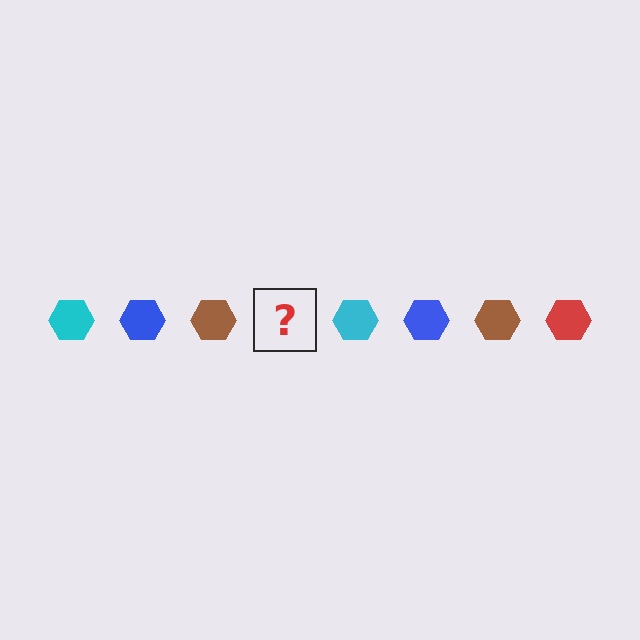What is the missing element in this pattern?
The missing element is a red hexagon.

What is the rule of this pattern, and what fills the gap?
The rule is that the pattern cycles through cyan, blue, brown, red hexagons. The gap should be filled with a red hexagon.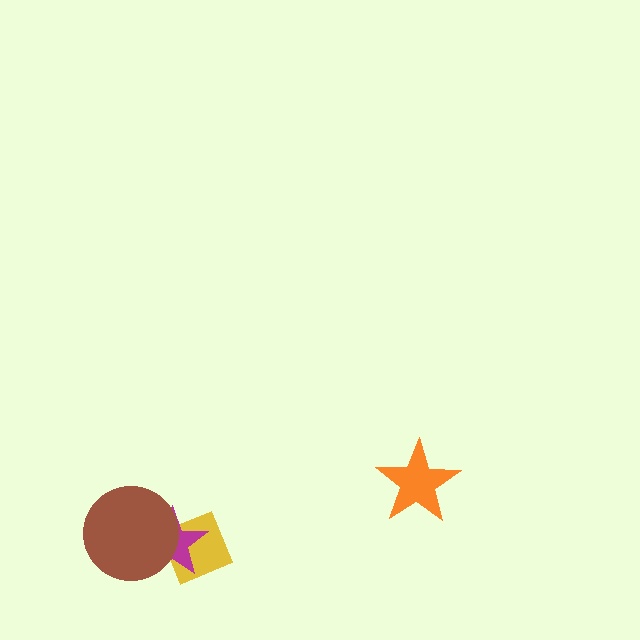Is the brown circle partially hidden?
No, no other shape covers it.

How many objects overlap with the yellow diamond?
2 objects overlap with the yellow diamond.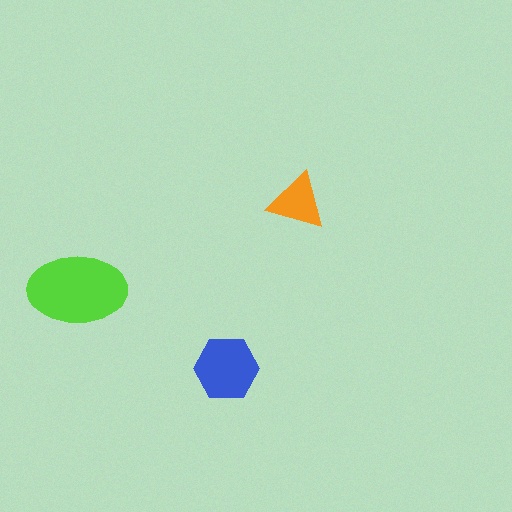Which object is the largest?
The lime ellipse.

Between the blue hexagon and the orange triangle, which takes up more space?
The blue hexagon.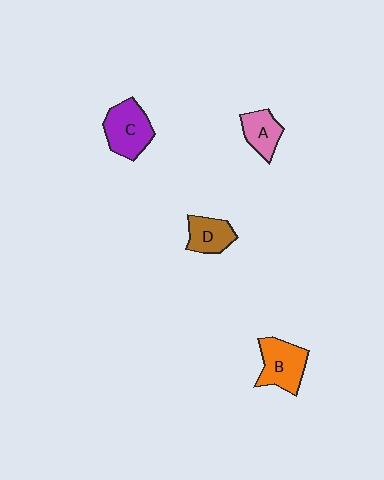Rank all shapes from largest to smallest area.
From largest to smallest: C (purple), B (orange), D (brown), A (pink).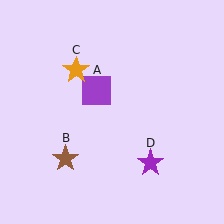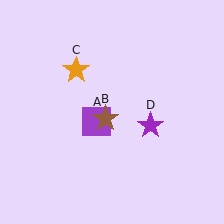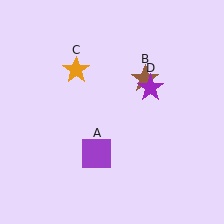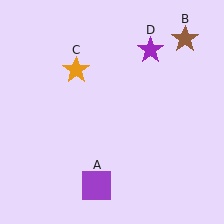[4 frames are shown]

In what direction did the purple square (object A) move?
The purple square (object A) moved down.